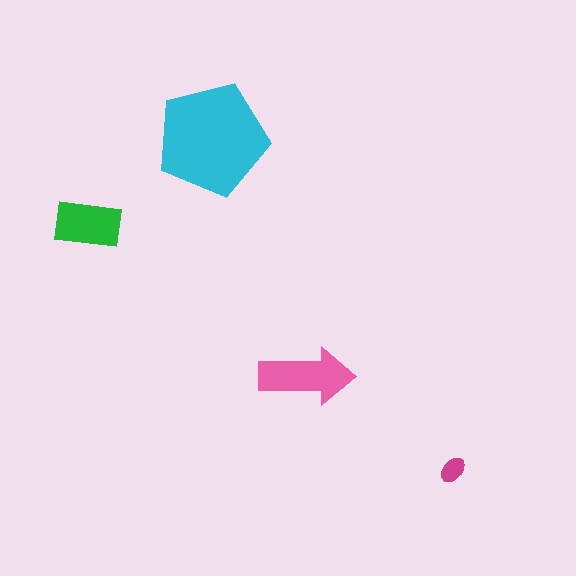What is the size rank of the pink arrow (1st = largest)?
2nd.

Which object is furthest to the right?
The magenta ellipse is rightmost.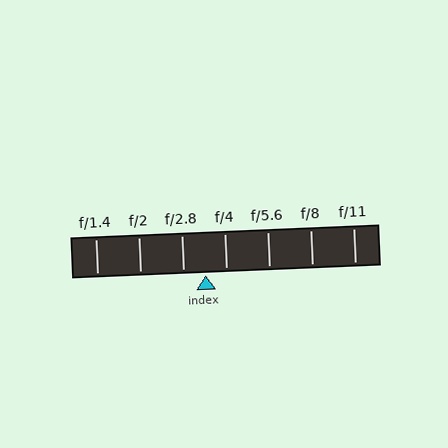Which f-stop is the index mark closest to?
The index mark is closest to f/4.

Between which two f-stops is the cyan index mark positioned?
The index mark is between f/2.8 and f/4.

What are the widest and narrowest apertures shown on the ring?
The widest aperture shown is f/1.4 and the narrowest is f/11.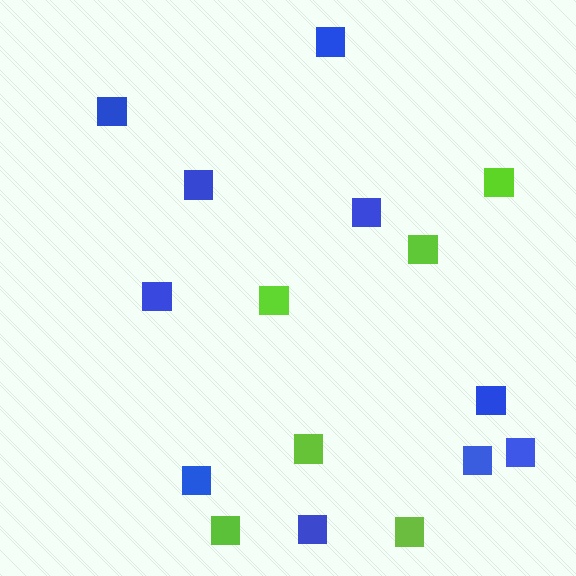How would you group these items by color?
There are 2 groups: one group of lime squares (6) and one group of blue squares (10).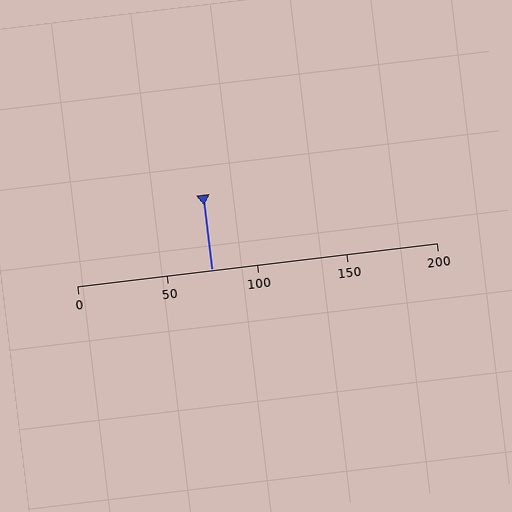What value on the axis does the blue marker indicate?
The marker indicates approximately 75.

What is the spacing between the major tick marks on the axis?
The major ticks are spaced 50 apart.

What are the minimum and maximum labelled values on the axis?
The axis runs from 0 to 200.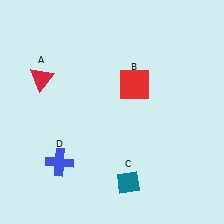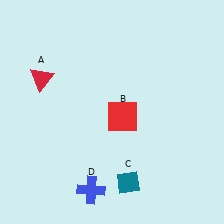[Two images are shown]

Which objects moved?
The objects that moved are: the red square (B), the blue cross (D).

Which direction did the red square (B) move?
The red square (B) moved down.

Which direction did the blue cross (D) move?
The blue cross (D) moved right.